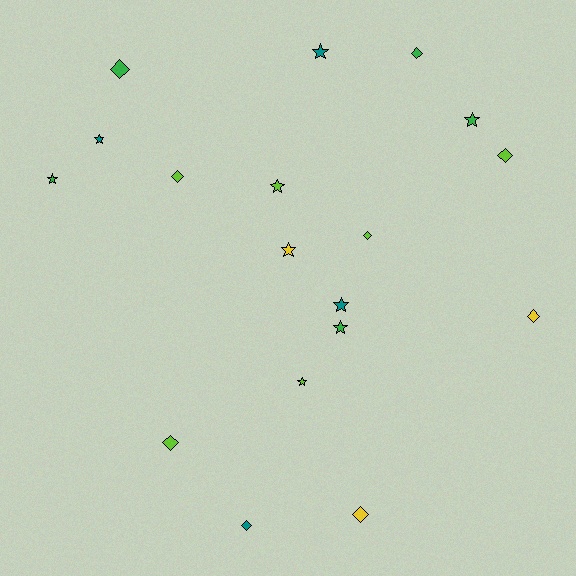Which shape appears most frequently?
Diamond, with 9 objects.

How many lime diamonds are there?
There are 4 lime diamonds.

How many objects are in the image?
There are 18 objects.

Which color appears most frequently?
Lime, with 6 objects.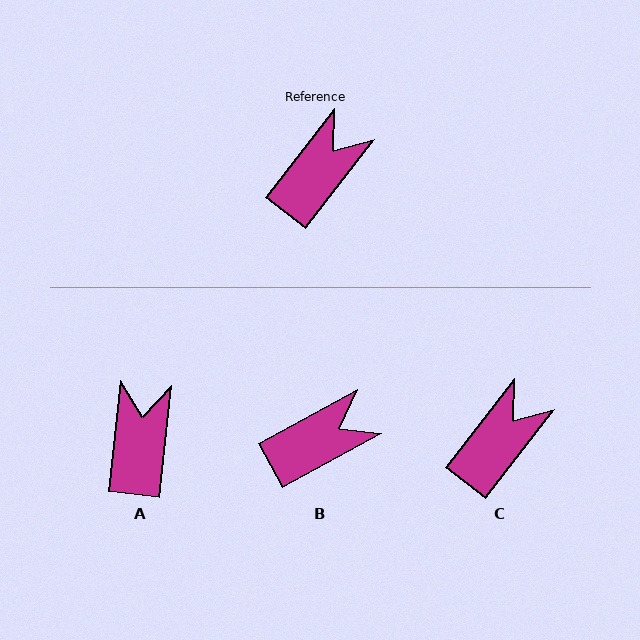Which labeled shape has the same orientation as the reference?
C.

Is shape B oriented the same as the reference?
No, it is off by about 24 degrees.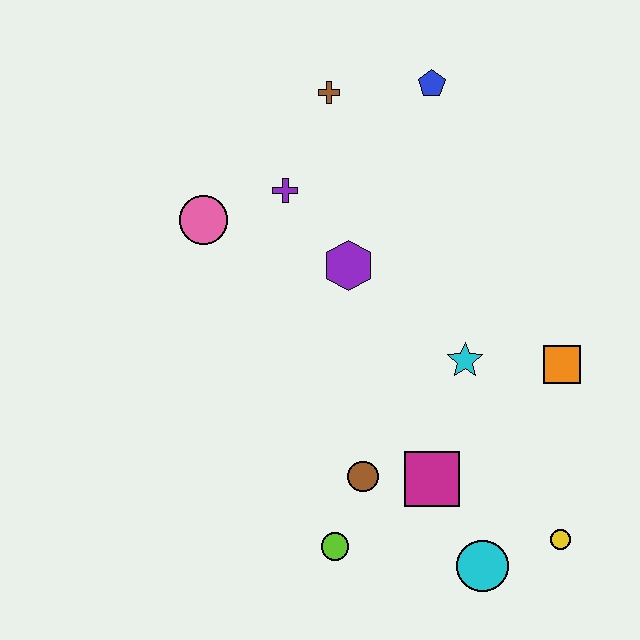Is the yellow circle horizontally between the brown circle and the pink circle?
No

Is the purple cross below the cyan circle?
No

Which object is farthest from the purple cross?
The yellow circle is farthest from the purple cross.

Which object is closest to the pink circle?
The purple cross is closest to the pink circle.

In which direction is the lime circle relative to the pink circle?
The lime circle is below the pink circle.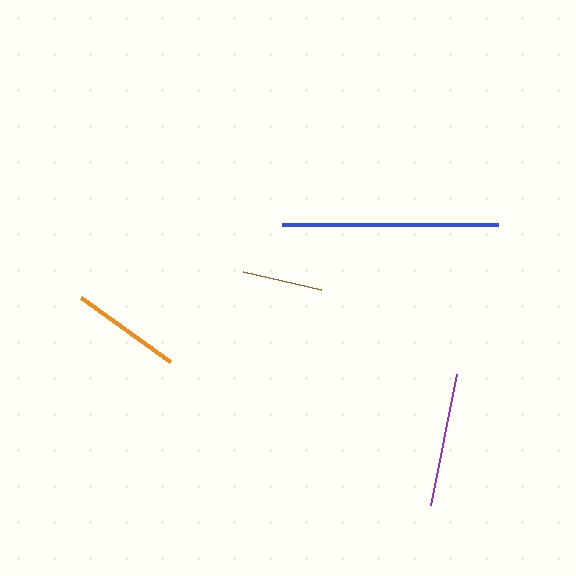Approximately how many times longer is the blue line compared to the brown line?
The blue line is approximately 2.7 times the length of the brown line.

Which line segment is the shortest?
The brown line is the shortest at approximately 80 pixels.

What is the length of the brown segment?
The brown segment is approximately 80 pixels long.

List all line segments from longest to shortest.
From longest to shortest: blue, purple, orange, brown.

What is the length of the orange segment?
The orange segment is approximately 110 pixels long.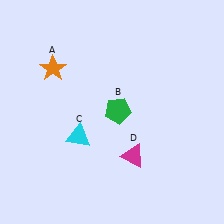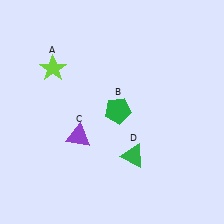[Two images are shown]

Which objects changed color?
A changed from orange to lime. C changed from cyan to purple. D changed from magenta to green.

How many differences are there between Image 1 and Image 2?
There are 3 differences between the two images.